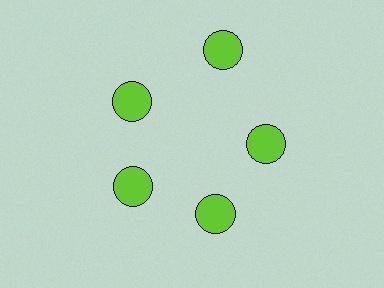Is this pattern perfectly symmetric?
No. The 5 lime circles are arranged in a ring, but one element near the 1 o'clock position is pushed outward from the center, breaking the 5-fold rotational symmetry.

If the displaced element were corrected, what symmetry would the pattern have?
It would have 5-fold rotational symmetry — the pattern would map onto itself every 72 degrees.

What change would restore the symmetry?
The symmetry would be restored by moving it inward, back onto the ring so that all 5 circles sit at equal angles and equal distance from the center.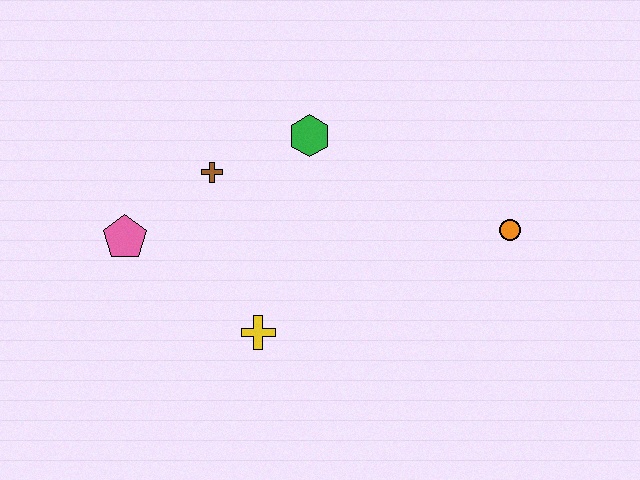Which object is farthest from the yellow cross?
The orange circle is farthest from the yellow cross.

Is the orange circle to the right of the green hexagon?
Yes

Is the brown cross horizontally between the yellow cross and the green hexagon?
No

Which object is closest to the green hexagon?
The brown cross is closest to the green hexagon.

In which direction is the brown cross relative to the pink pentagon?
The brown cross is to the right of the pink pentagon.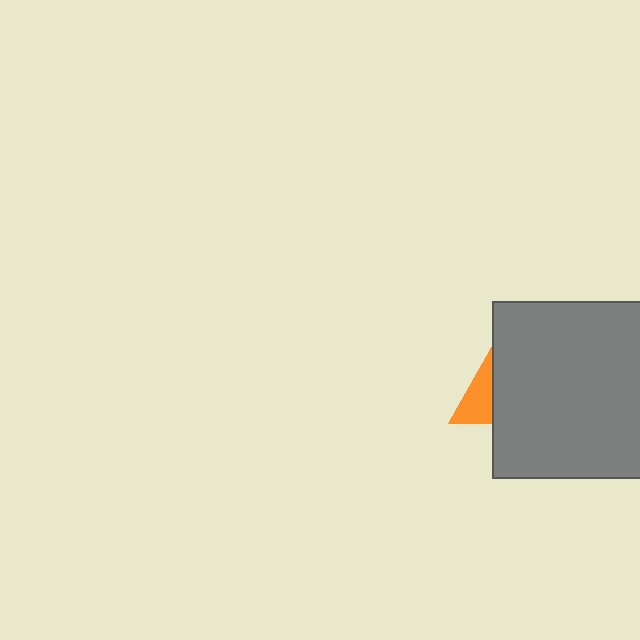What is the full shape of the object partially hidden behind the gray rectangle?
The partially hidden object is an orange triangle.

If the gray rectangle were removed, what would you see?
You would see the complete orange triangle.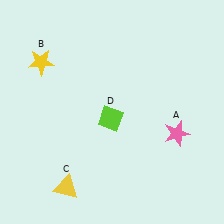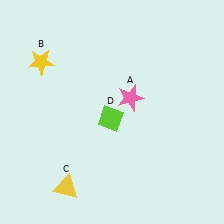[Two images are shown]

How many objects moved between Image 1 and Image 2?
1 object moved between the two images.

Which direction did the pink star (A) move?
The pink star (A) moved left.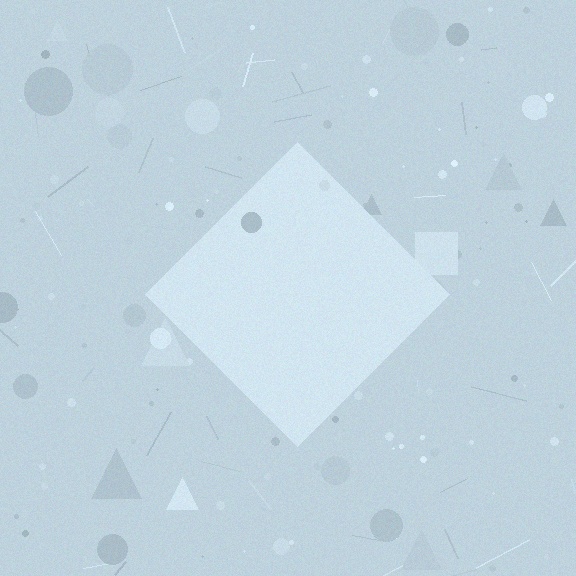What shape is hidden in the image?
A diamond is hidden in the image.